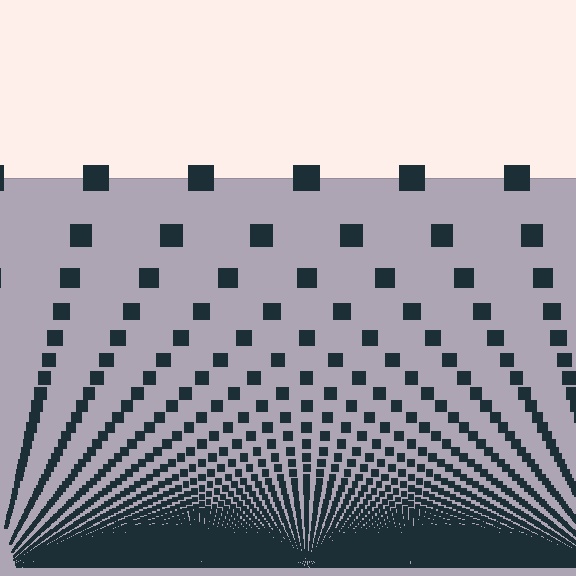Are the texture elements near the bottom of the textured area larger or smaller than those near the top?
Smaller. The gradient is inverted — elements near the bottom are smaller and denser.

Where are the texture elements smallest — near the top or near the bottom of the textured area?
Near the bottom.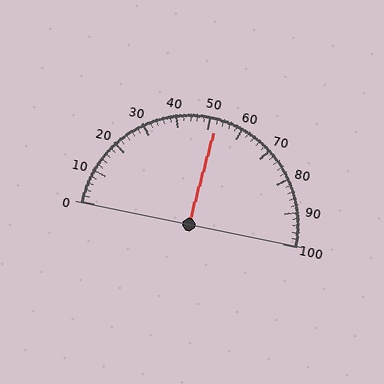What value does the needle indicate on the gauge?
The needle indicates approximately 52.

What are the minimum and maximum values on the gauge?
The gauge ranges from 0 to 100.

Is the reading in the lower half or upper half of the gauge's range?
The reading is in the upper half of the range (0 to 100).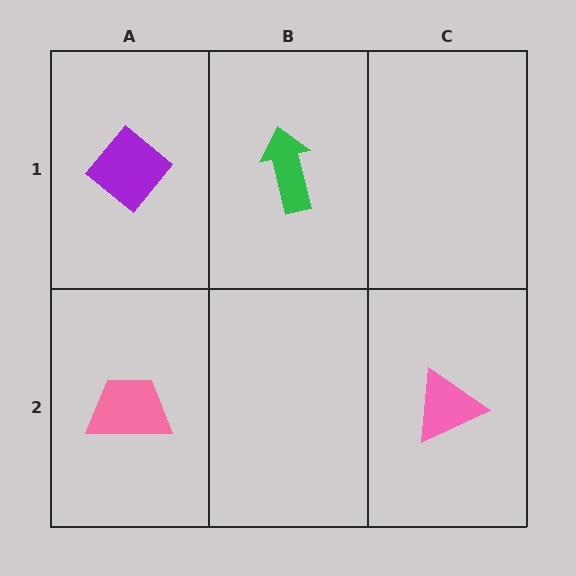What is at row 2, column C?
A pink triangle.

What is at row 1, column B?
A green arrow.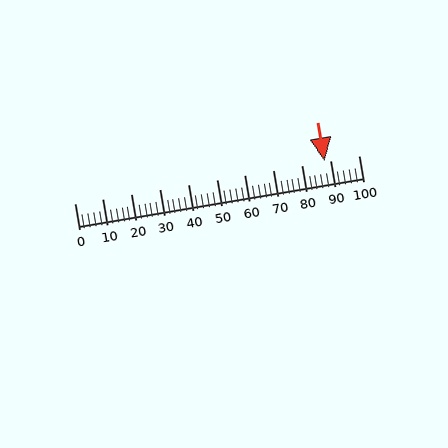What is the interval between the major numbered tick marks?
The major tick marks are spaced 10 units apart.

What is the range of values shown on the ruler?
The ruler shows values from 0 to 100.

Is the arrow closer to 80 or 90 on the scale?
The arrow is closer to 90.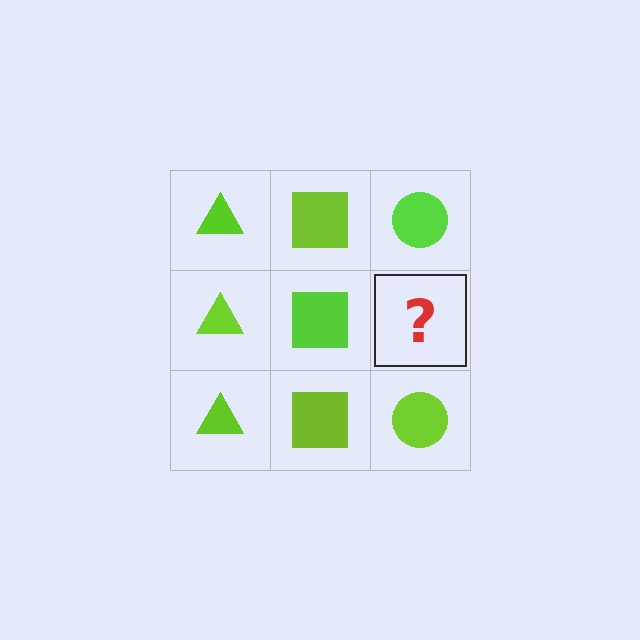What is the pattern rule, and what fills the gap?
The rule is that each column has a consistent shape. The gap should be filled with a lime circle.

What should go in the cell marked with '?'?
The missing cell should contain a lime circle.